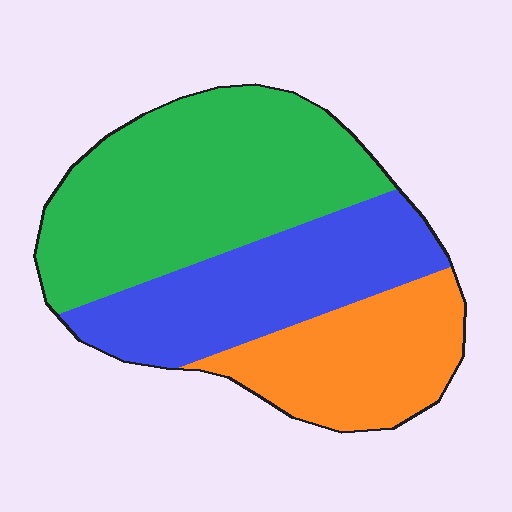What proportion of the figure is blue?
Blue covers about 30% of the figure.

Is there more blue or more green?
Green.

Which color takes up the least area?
Orange, at roughly 25%.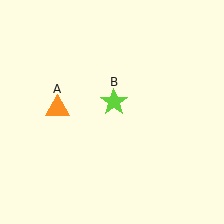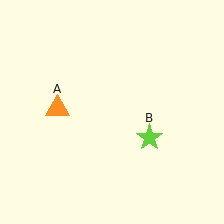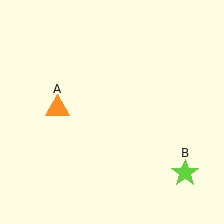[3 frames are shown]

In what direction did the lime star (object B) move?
The lime star (object B) moved down and to the right.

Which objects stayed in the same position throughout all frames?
Orange triangle (object A) remained stationary.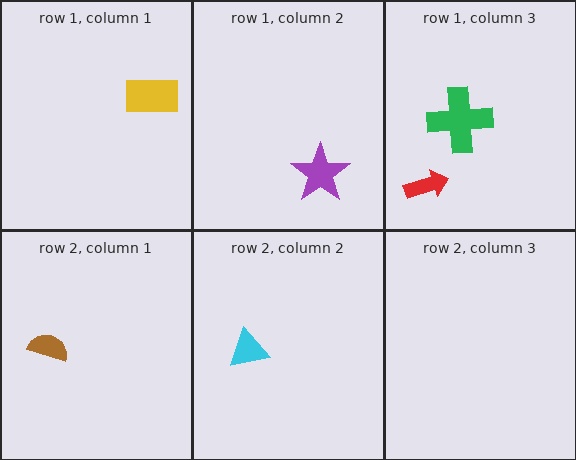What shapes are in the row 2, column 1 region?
The brown semicircle.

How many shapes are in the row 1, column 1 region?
1.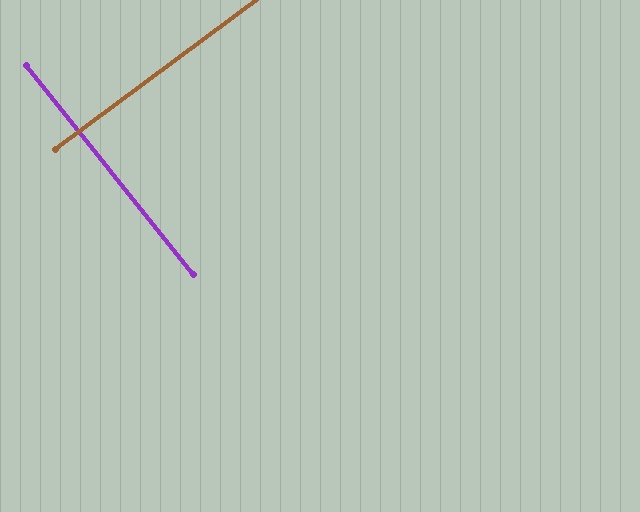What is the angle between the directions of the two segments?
Approximately 88 degrees.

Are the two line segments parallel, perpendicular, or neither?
Perpendicular — they meet at approximately 88°.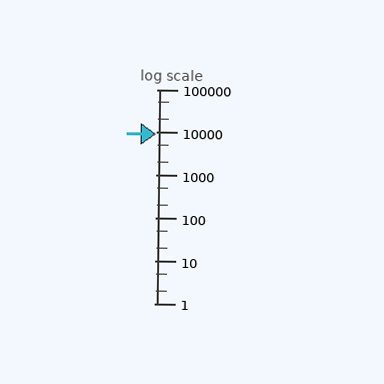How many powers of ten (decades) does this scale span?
The scale spans 5 decades, from 1 to 100000.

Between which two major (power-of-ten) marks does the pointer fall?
The pointer is between 1000 and 10000.